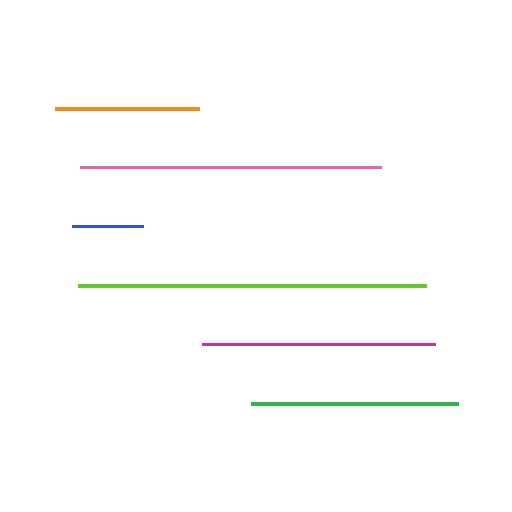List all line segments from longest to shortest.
From longest to shortest: lime, pink, magenta, green, orange, blue.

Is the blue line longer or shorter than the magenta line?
The magenta line is longer than the blue line.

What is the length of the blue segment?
The blue segment is approximately 71 pixels long.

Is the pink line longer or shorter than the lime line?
The lime line is longer than the pink line.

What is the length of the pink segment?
The pink segment is approximately 301 pixels long.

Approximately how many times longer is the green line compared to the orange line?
The green line is approximately 1.4 times the length of the orange line.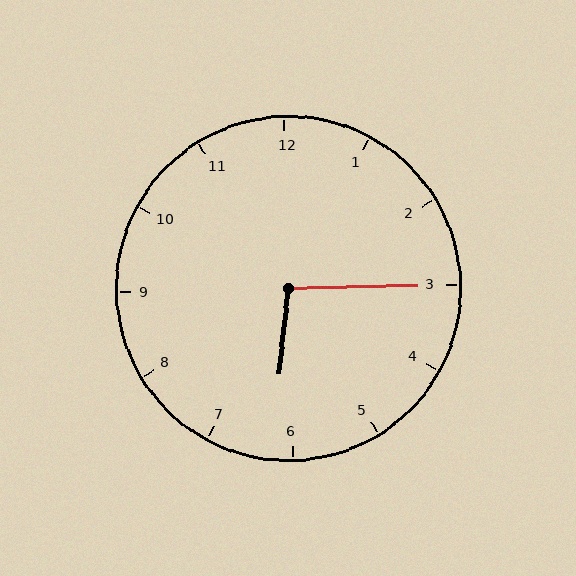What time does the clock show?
6:15.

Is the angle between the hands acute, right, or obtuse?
It is obtuse.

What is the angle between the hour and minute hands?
Approximately 98 degrees.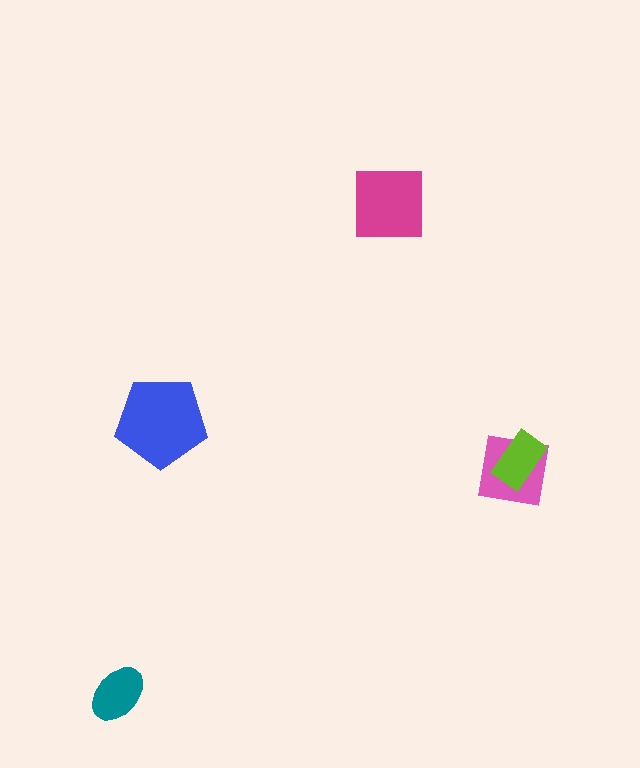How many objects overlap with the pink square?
1 object overlaps with the pink square.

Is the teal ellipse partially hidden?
No, no other shape covers it.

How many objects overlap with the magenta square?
0 objects overlap with the magenta square.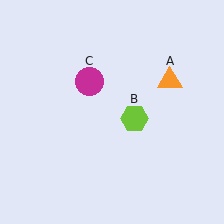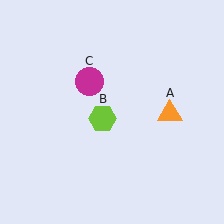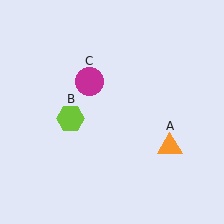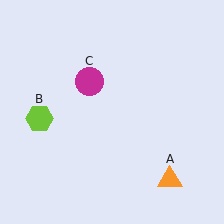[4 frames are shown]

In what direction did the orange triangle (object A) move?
The orange triangle (object A) moved down.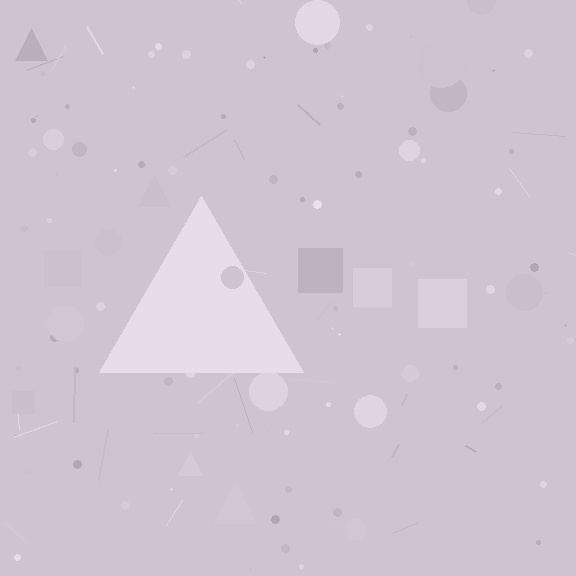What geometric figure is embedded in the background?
A triangle is embedded in the background.